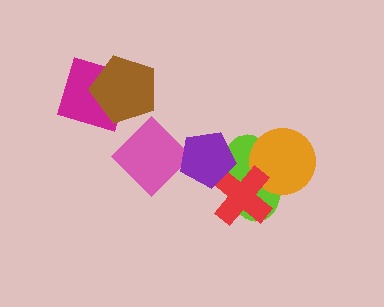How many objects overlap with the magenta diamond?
1 object overlaps with the magenta diamond.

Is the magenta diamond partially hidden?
Yes, it is partially covered by another shape.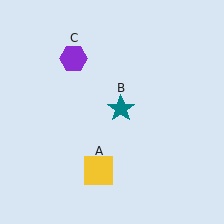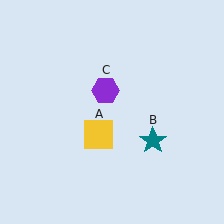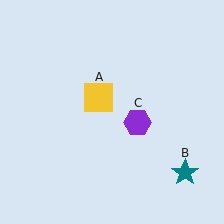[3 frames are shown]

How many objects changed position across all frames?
3 objects changed position: yellow square (object A), teal star (object B), purple hexagon (object C).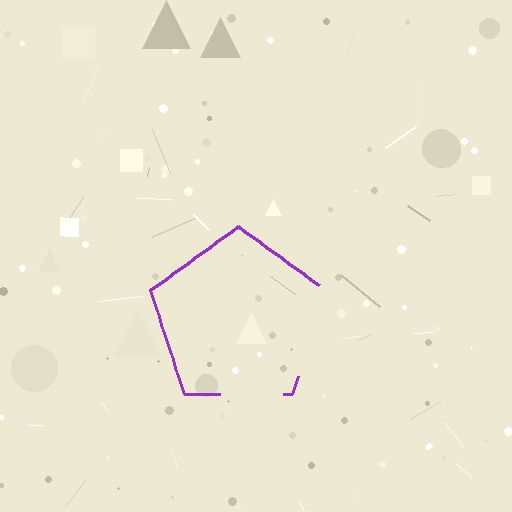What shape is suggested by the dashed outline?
The dashed outline suggests a pentagon.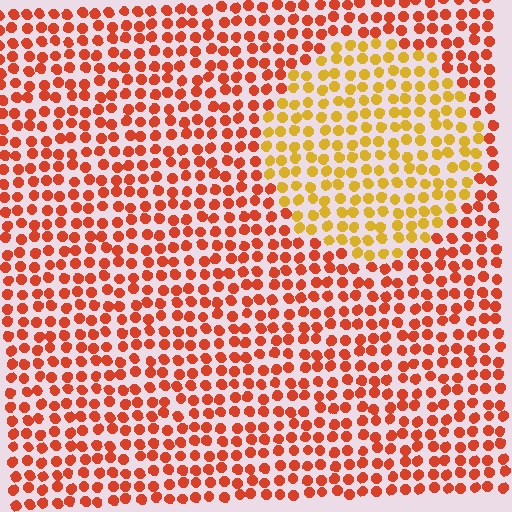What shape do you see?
I see a circle.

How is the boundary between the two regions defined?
The boundary is defined purely by a slight shift in hue (about 39 degrees). Spacing, size, and orientation are identical on both sides.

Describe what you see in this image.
The image is filled with small red elements in a uniform arrangement. A circle-shaped region is visible where the elements are tinted to a slightly different hue, forming a subtle color boundary.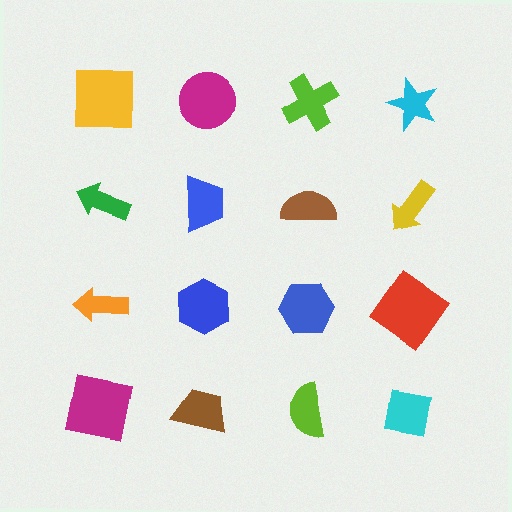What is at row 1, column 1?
A yellow square.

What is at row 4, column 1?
A magenta square.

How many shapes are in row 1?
4 shapes.